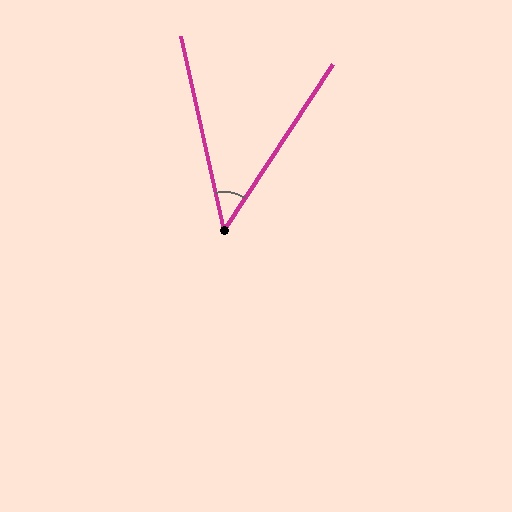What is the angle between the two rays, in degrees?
Approximately 46 degrees.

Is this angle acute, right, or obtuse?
It is acute.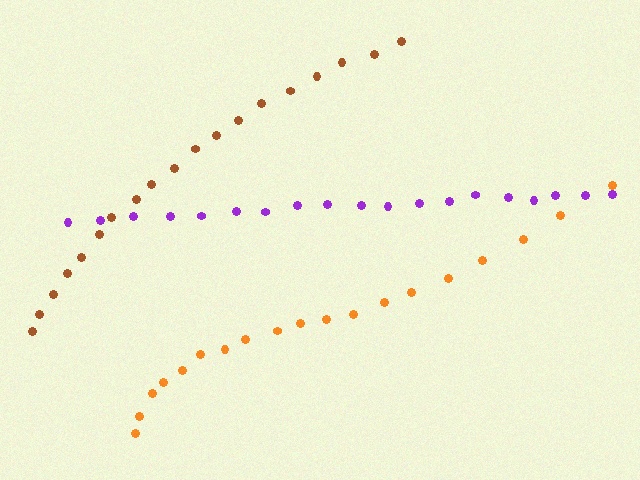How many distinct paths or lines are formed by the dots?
There are 3 distinct paths.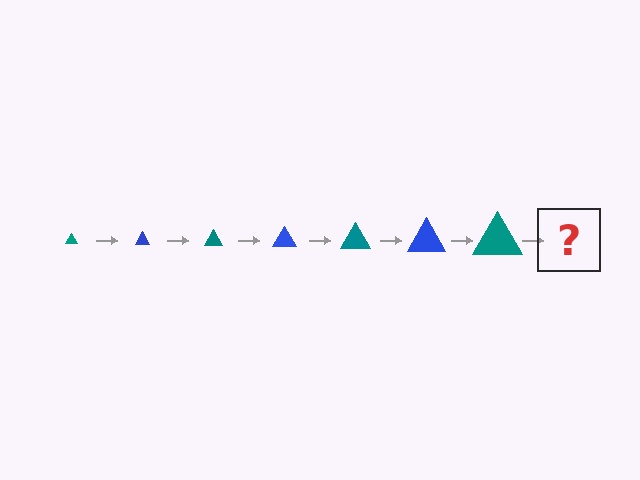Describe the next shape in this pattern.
It should be a blue triangle, larger than the previous one.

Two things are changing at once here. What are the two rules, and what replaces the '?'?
The two rules are that the triangle grows larger each step and the color cycles through teal and blue. The '?' should be a blue triangle, larger than the previous one.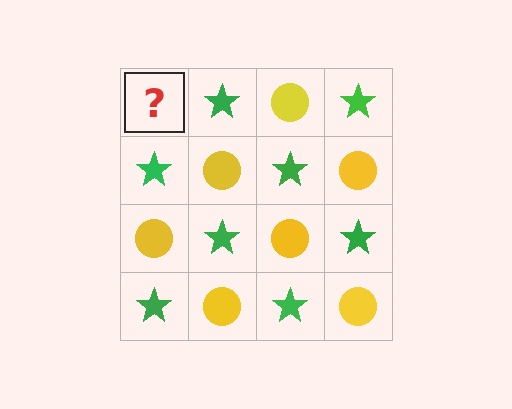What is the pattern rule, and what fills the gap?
The rule is that it alternates yellow circle and green star in a checkerboard pattern. The gap should be filled with a yellow circle.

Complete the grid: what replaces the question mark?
The question mark should be replaced with a yellow circle.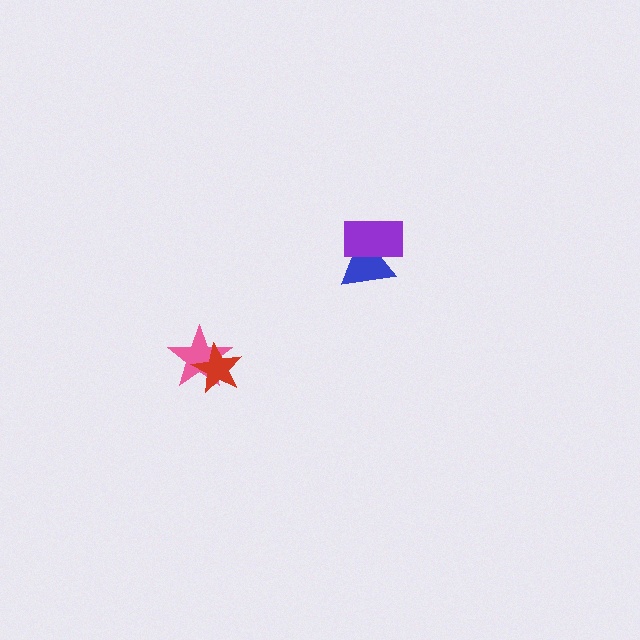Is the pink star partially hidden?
Yes, it is partially covered by another shape.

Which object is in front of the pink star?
The red star is in front of the pink star.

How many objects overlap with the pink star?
1 object overlaps with the pink star.